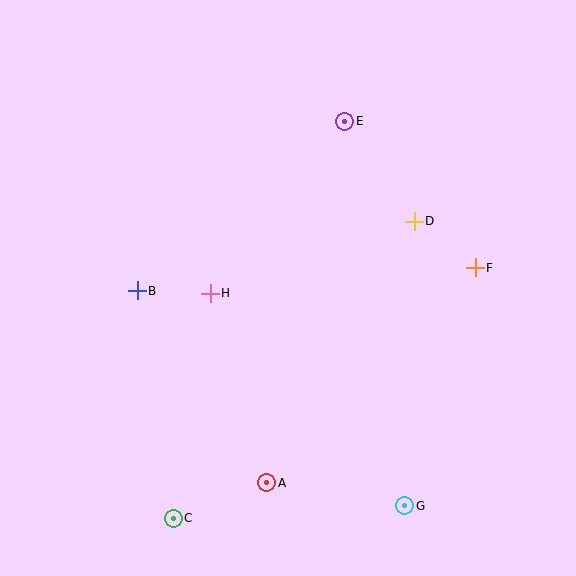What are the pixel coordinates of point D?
Point D is at (414, 221).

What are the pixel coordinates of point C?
Point C is at (173, 518).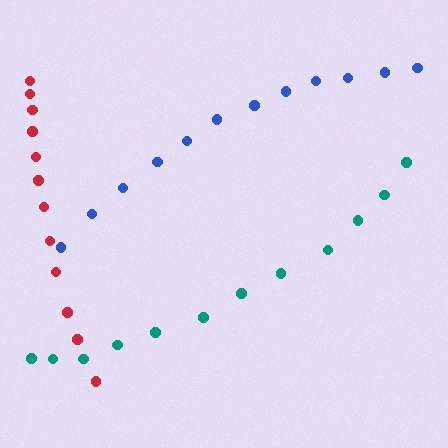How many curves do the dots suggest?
There are 3 distinct paths.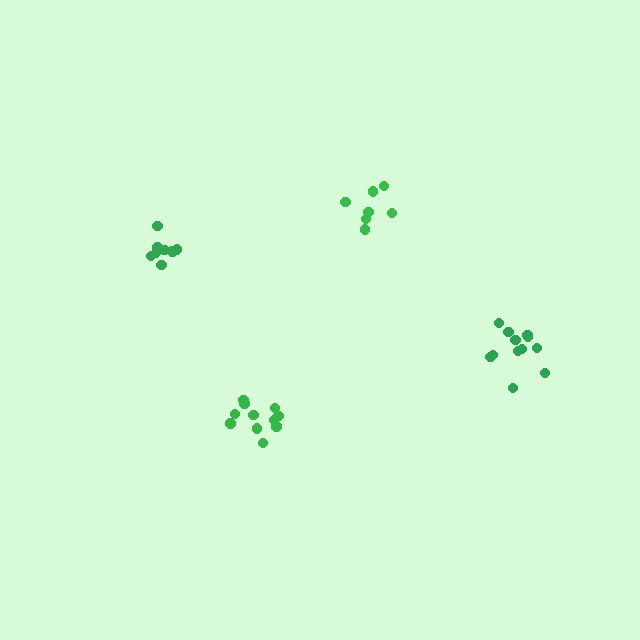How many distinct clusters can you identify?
There are 4 distinct clusters.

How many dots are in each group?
Group 1: 12 dots, Group 2: 8 dots, Group 3: 7 dots, Group 4: 12 dots (39 total).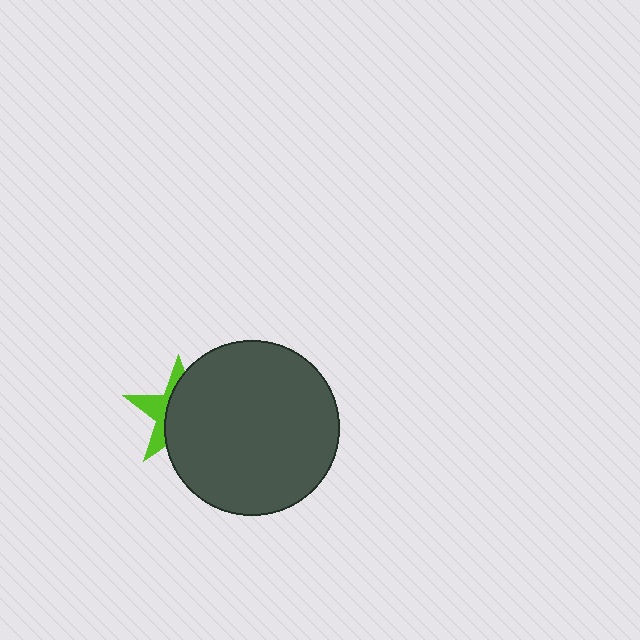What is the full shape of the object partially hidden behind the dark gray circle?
The partially hidden object is a lime star.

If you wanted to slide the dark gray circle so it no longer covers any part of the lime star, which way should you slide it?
Slide it right — that is the most direct way to separate the two shapes.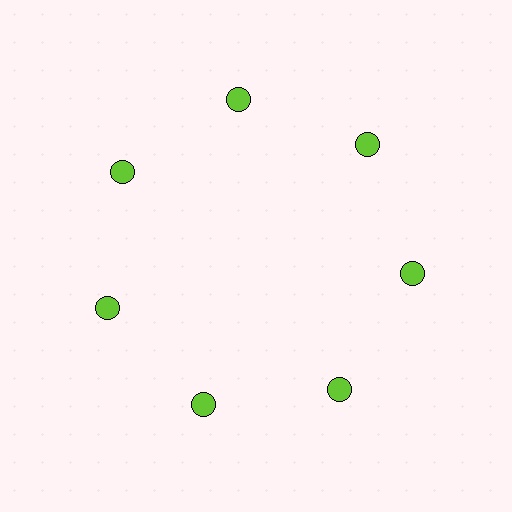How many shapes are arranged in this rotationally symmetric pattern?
There are 7 shapes, arranged in 7 groups of 1.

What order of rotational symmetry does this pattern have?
This pattern has 7-fold rotational symmetry.